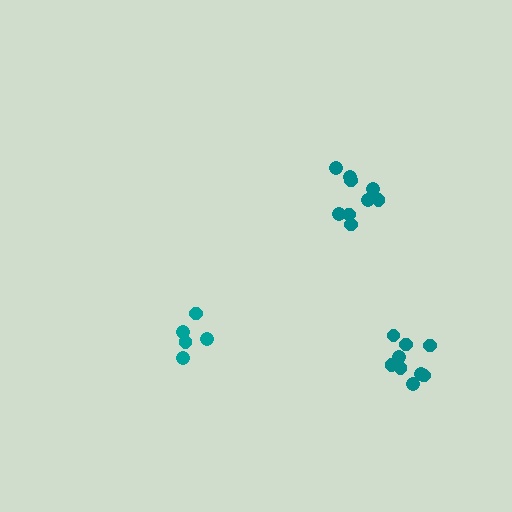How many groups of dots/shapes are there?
There are 3 groups.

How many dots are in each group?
Group 1: 9 dots, Group 2: 9 dots, Group 3: 5 dots (23 total).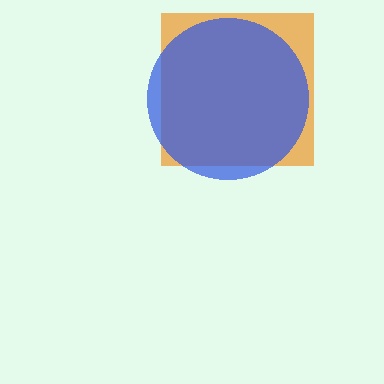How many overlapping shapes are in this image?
There are 2 overlapping shapes in the image.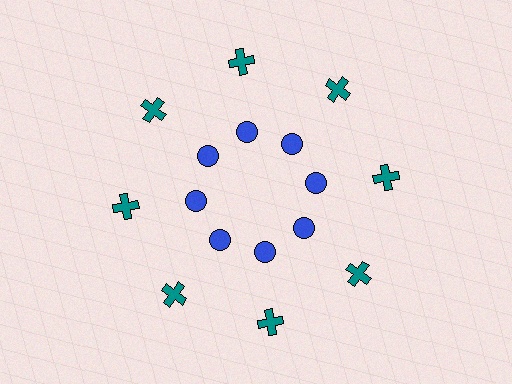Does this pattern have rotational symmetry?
Yes, this pattern has 8-fold rotational symmetry. It looks the same after rotating 45 degrees around the center.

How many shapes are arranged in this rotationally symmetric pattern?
There are 16 shapes, arranged in 8 groups of 2.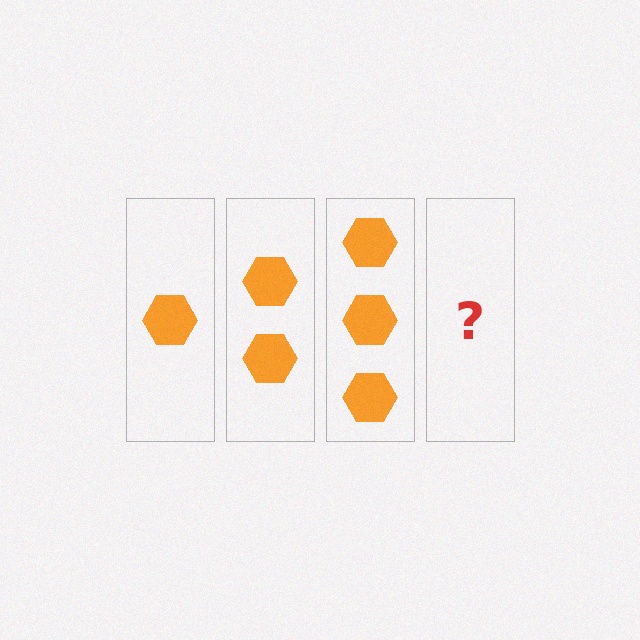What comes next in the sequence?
The next element should be 4 hexagons.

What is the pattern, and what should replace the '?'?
The pattern is that each step adds one more hexagon. The '?' should be 4 hexagons.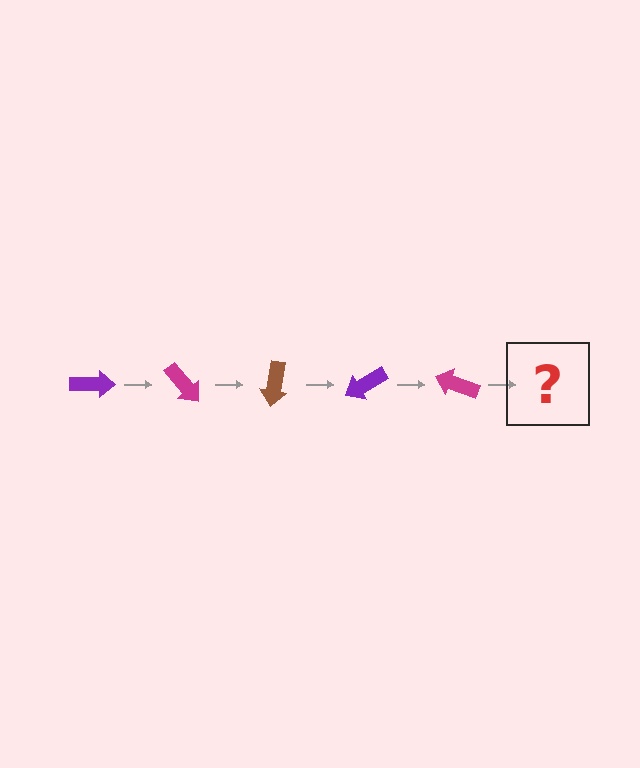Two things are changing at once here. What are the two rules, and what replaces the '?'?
The two rules are that it rotates 50 degrees each step and the color cycles through purple, magenta, and brown. The '?' should be a brown arrow, rotated 250 degrees from the start.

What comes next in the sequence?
The next element should be a brown arrow, rotated 250 degrees from the start.